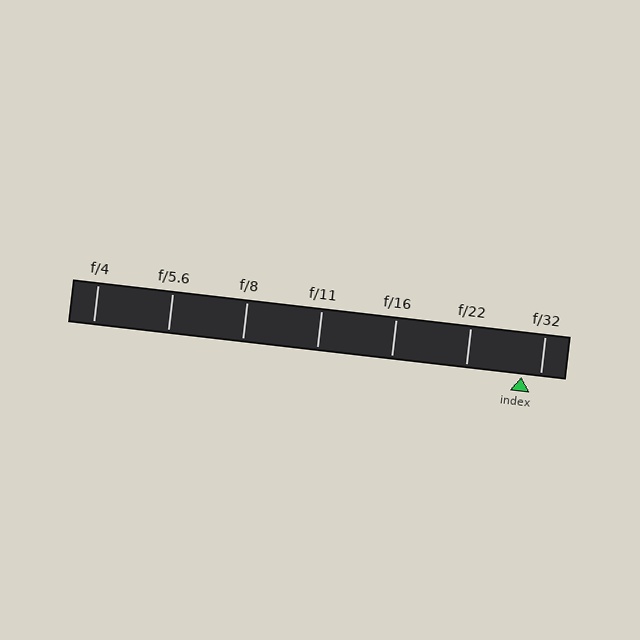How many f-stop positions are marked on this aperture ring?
There are 7 f-stop positions marked.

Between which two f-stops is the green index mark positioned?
The index mark is between f/22 and f/32.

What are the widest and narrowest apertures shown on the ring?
The widest aperture shown is f/4 and the narrowest is f/32.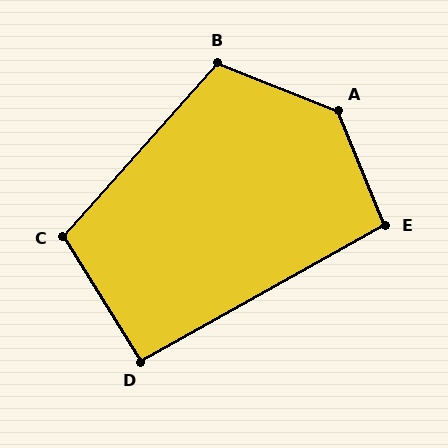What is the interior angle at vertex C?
Approximately 107 degrees (obtuse).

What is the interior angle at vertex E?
Approximately 97 degrees (obtuse).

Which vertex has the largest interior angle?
A, at approximately 134 degrees.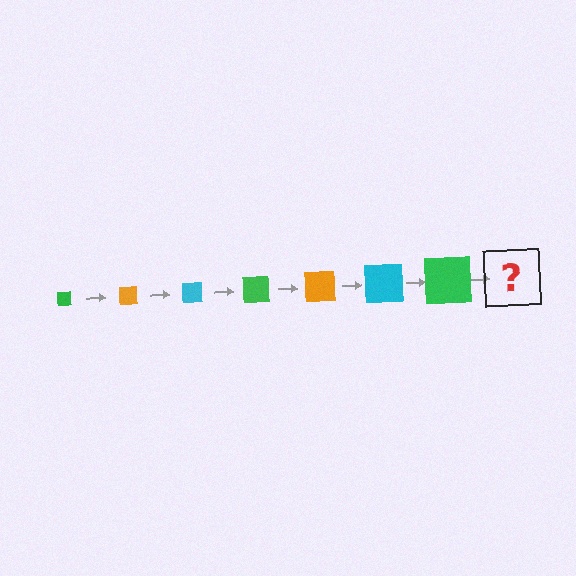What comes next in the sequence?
The next element should be an orange square, larger than the previous one.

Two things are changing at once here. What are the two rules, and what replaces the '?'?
The two rules are that the square grows larger each step and the color cycles through green, orange, and cyan. The '?' should be an orange square, larger than the previous one.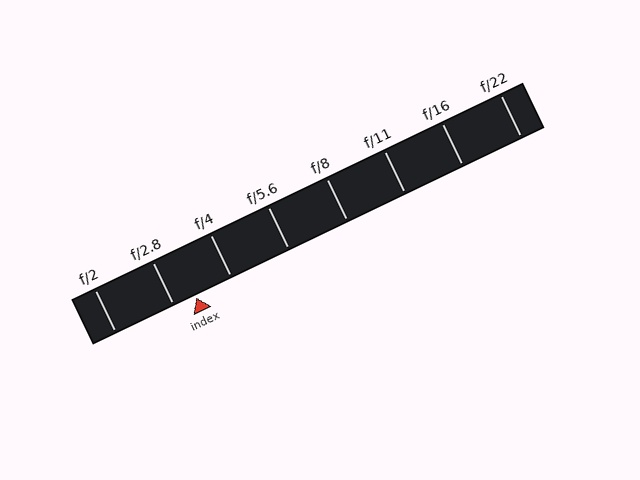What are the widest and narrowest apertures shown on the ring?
The widest aperture shown is f/2 and the narrowest is f/22.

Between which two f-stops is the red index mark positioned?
The index mark is between f/2.8 and f/4.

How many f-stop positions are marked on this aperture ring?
There are 8 f-stop positions marked.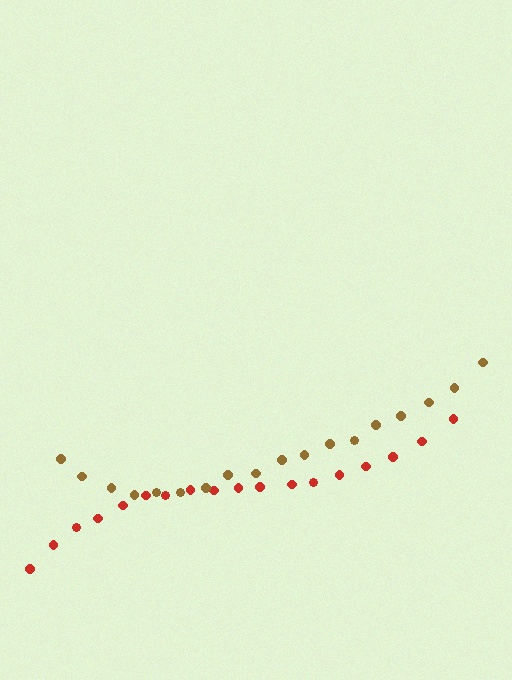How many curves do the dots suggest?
There are 2 distinct paths.